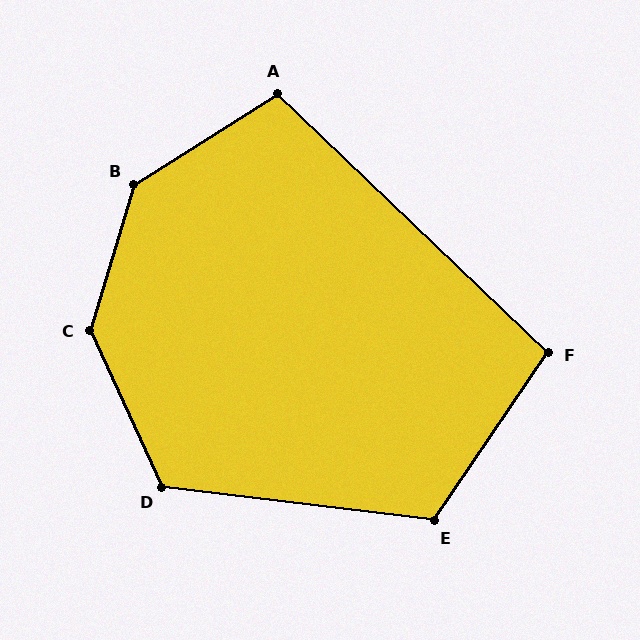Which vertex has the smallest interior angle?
F, at approximately 100 degrees.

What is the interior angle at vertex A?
Approximately 104 degrees (obtuse).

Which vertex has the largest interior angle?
B, at approximately 139 degrees.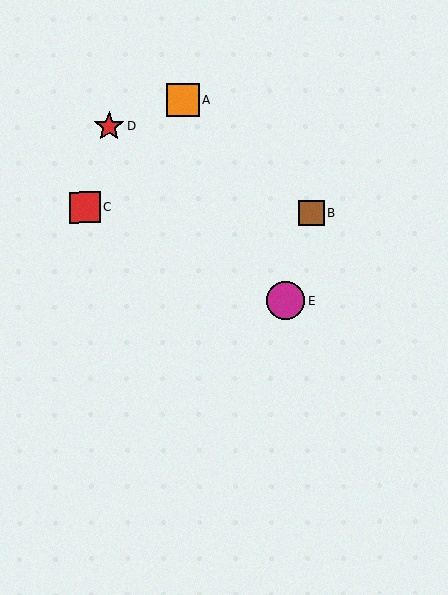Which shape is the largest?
The magenta circle (labeled E) is the largest.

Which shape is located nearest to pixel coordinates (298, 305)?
The magenta circle (labeled E) at (286, 301) is nearest to that location.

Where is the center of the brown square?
The center of the brown square is at (311, 212).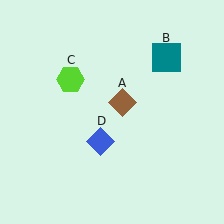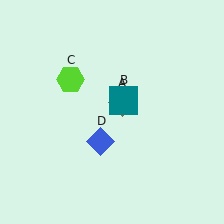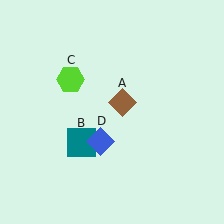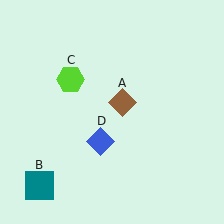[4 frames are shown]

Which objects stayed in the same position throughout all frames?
Brown diamond (object A) and lime hexagon (object C) and blue diamond (object D) remained stationary.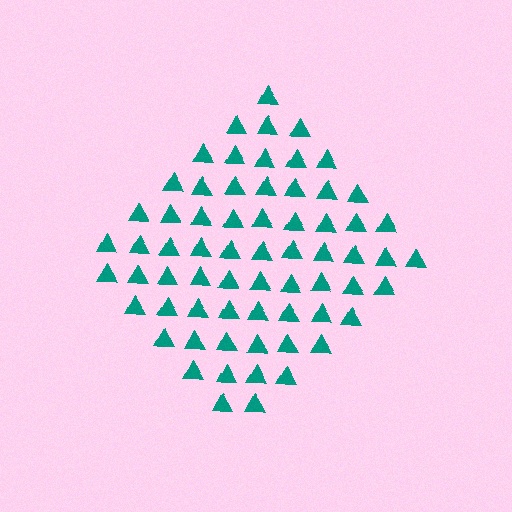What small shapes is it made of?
It is made of small triangles.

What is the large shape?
The large shape is a diamond.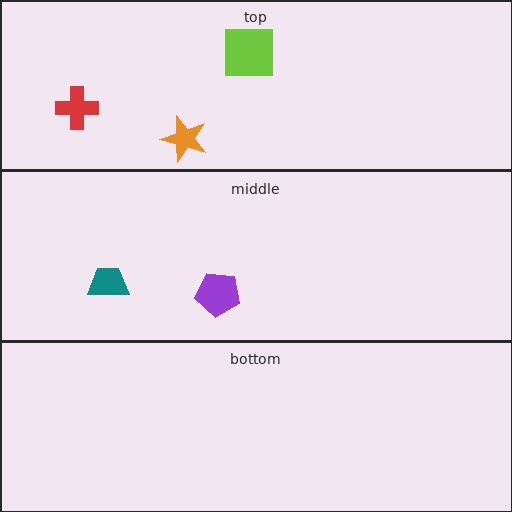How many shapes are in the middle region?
2.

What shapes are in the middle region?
The teal trapezoid, the purple pentagon.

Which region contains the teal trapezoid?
The middle region.